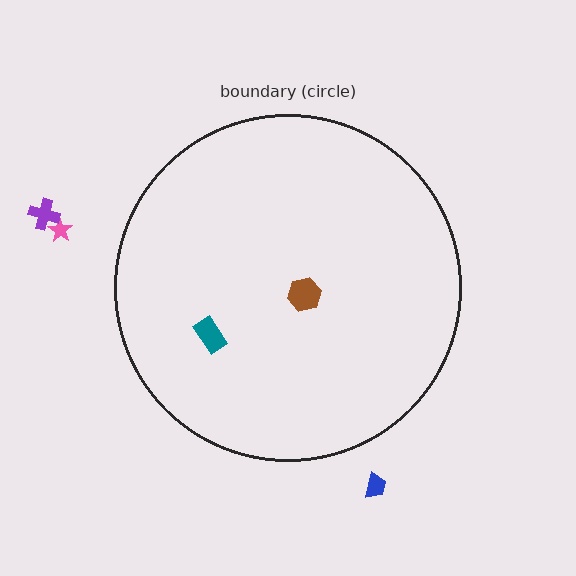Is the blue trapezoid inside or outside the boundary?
Outside.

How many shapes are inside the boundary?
2 inside, 3 outside.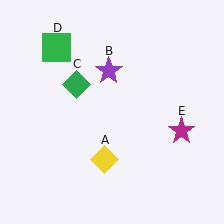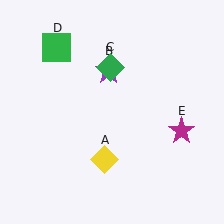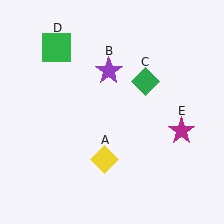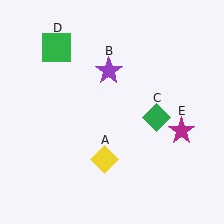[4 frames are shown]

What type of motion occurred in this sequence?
The green diamond (object C) rotated clockwise around the center of the scene.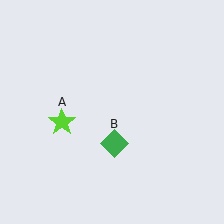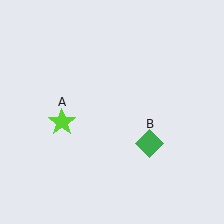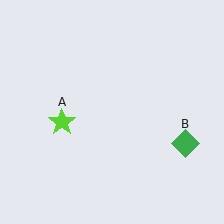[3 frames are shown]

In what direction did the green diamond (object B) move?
The green diamond (object B) moved right.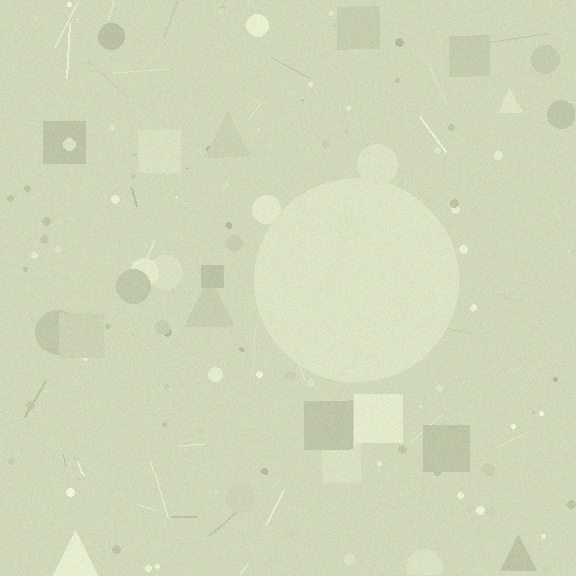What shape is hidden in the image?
A circle is hidden in the image.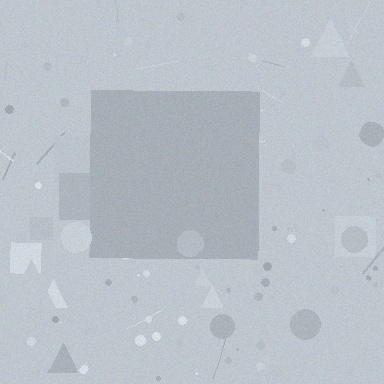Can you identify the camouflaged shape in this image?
The camouflaged shape is a square.